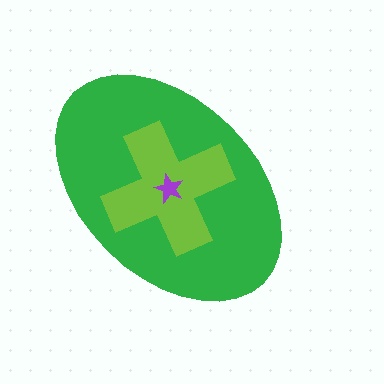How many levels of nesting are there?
3.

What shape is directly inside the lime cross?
The purple star.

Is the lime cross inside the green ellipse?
Yes.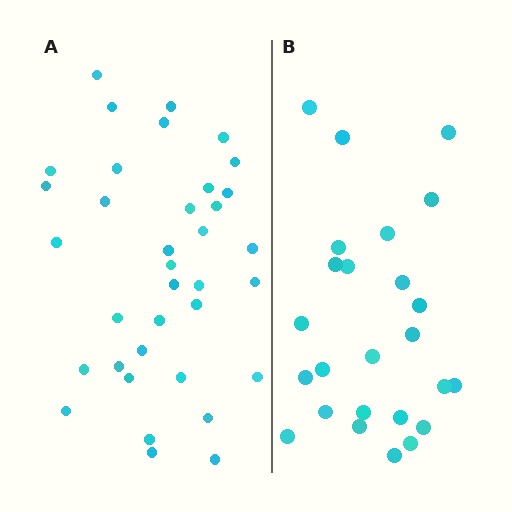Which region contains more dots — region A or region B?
Region A (the left region) has more dots.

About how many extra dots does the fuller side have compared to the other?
Region A has roughly 12 or so more dots than region B.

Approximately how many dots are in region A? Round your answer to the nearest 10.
About 40 dots. (The exact count is 36, which rounds to 40.)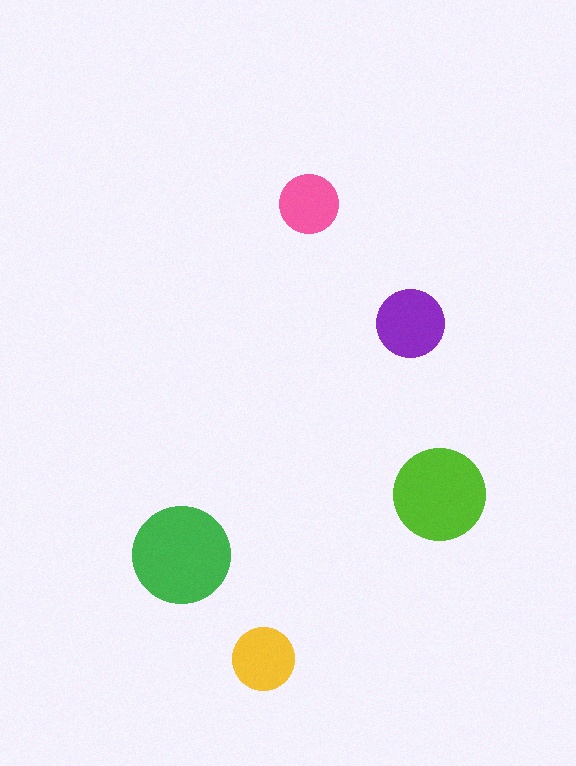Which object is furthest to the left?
The green circle is leftmost.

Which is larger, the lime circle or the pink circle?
The lime one.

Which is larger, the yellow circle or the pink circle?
The yellow one.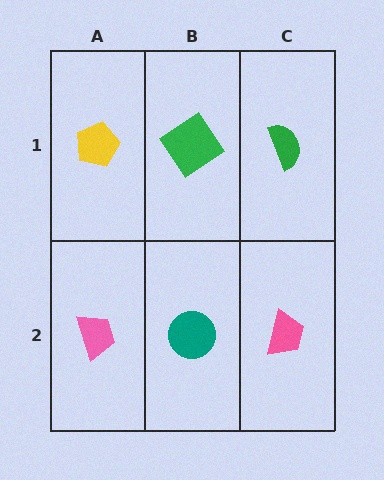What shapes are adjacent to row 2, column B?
A green diamond (row 1, column B), a pink trapezoid (row 2, column A), a pink trapezoid (row 2, column C).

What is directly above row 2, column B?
A green diamond.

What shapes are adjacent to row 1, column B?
A teal circle (row 2, column B), a yellow pentagon (row 1, column A), a green semicircle (row 1, column C).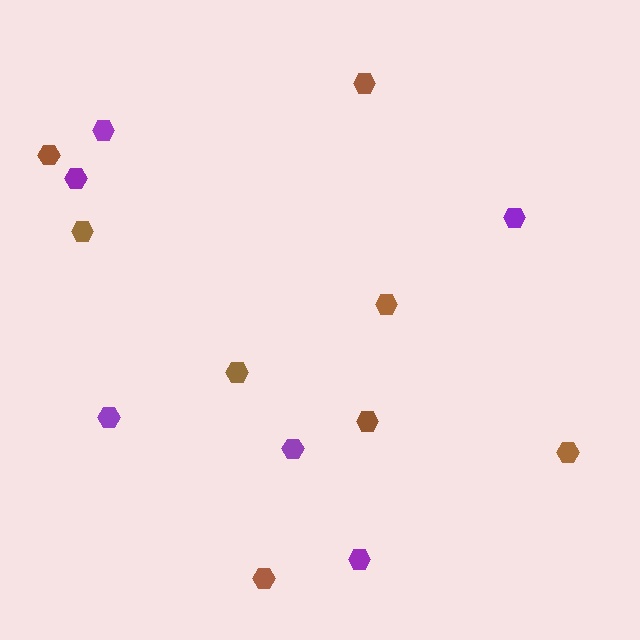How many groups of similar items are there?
There are 2 groups: one group of brown hexagons (8) and one group of purple hexagons (6).